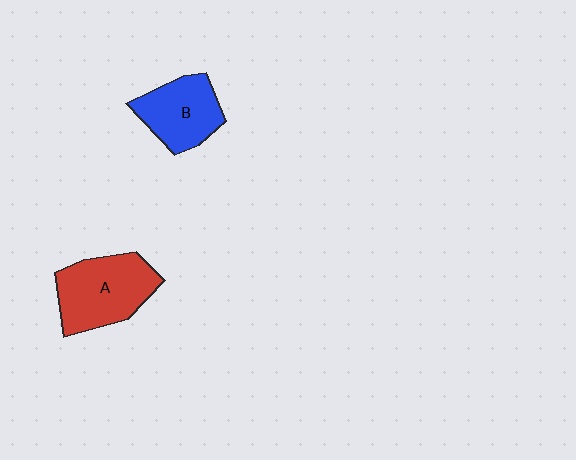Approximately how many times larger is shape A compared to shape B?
Approximately 1.3 times.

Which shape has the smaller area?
Shape B (blue).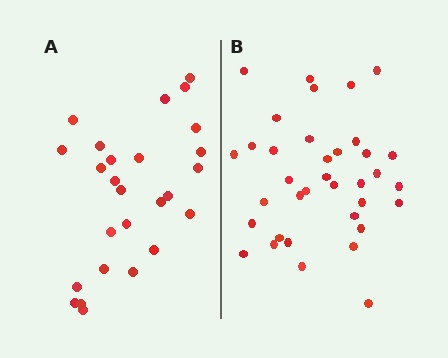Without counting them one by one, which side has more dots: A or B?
Region B (the right region) has more dots.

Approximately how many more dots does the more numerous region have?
Region B has roughly 10 or so more dots than region A.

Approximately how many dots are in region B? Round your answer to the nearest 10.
About 40 dots. (The exact count is 36, which rounds to 40.)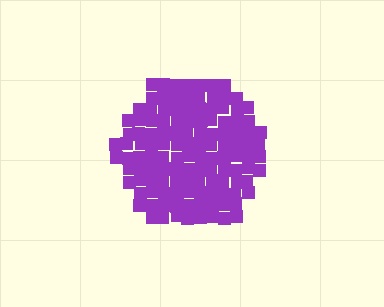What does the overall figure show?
The overall figure shows a hexagon.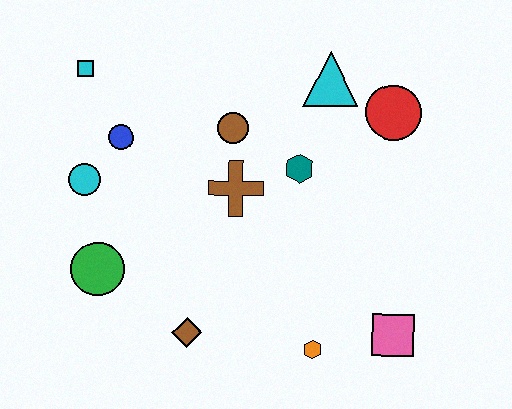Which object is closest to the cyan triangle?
The red circle is closest to the cyan triangle.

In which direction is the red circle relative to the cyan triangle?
The red circle is to the right of the cyan triangle.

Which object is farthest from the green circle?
The red circle is farthest from the green circle.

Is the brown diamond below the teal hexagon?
Yes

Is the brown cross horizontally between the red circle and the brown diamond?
Yes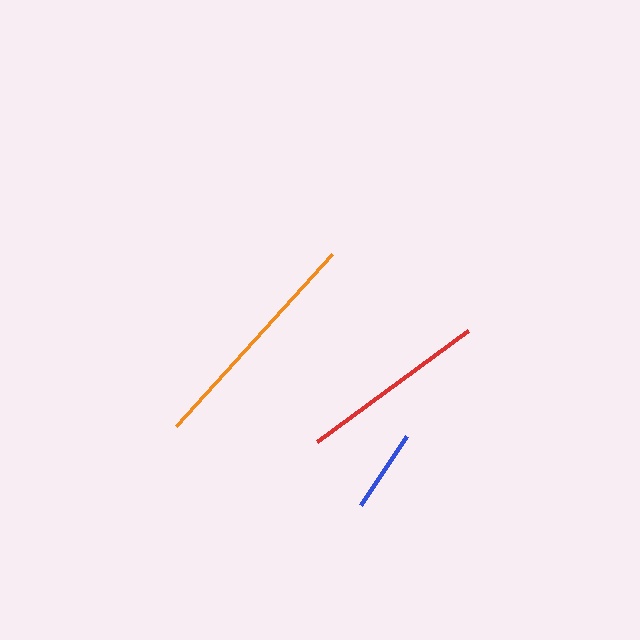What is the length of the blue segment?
The blue segment is approximately 82 pixels long.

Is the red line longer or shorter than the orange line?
The orange line is longer than the red line.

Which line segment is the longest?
The orange line is the longest at approximately 232 pixels.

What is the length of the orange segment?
The orange segment is approximately 232 pixels long.